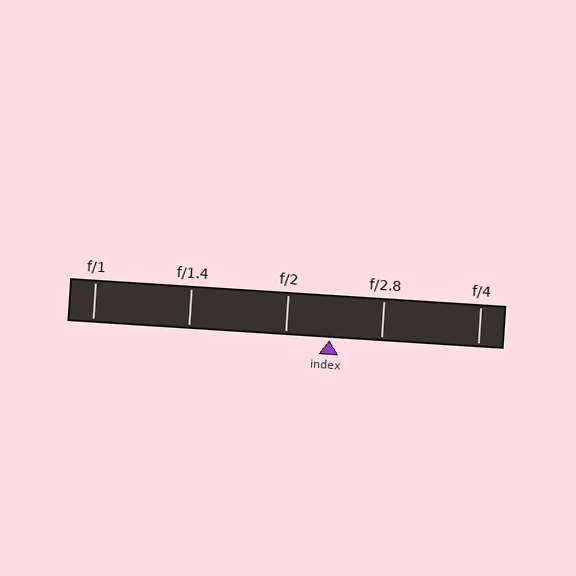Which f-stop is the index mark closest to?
The index mark is closest to f/2.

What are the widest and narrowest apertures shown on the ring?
The widest aperture shown is f/1 and the narrowest is f/4.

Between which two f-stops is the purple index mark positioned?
The index mark is between f/2 and f/2.8.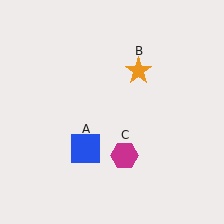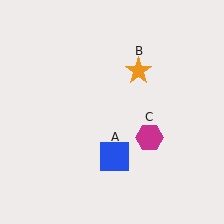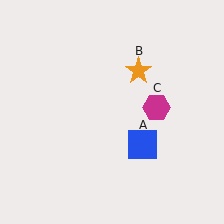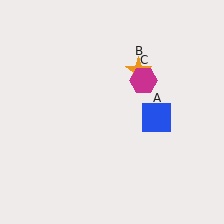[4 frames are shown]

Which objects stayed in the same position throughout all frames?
Orange star (object B) remained stationary.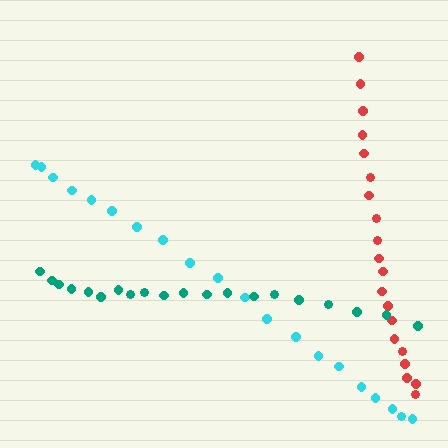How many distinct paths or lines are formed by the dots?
There are 3 distinct paths.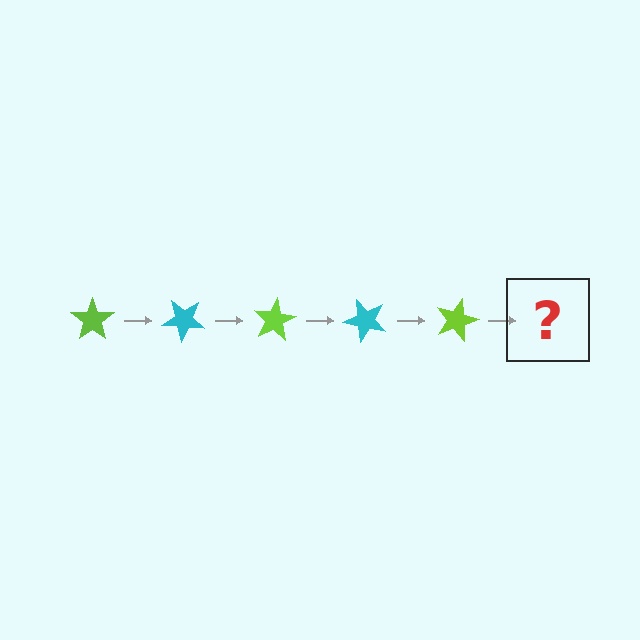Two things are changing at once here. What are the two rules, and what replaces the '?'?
The two rules are that it rotates 40 degrees each step and the color cycles through lime and cyan. The '?' should be a cyan star, rotated 200 degrees from the start.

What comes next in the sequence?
The next element should be a cyan star, rotated 200 degrees from the start.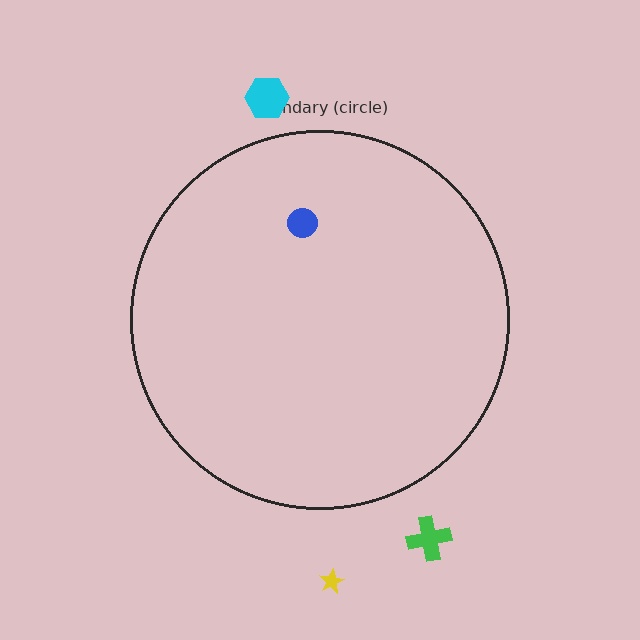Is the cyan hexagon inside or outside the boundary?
Outside.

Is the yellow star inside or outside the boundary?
Outside.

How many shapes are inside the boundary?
1 inside, 3 outside.